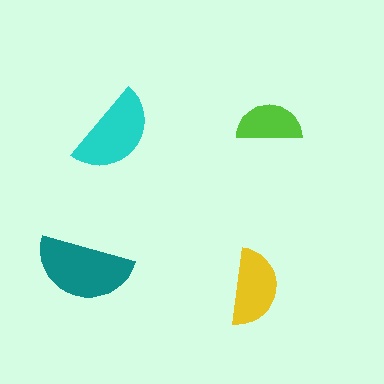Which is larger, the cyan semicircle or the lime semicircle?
The cyan one.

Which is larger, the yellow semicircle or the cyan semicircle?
The cyan one.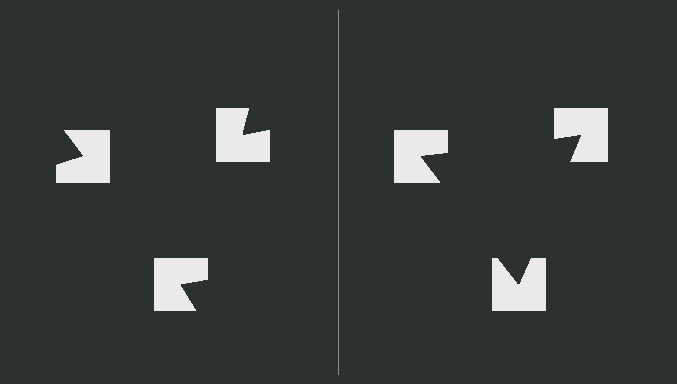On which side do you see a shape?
An illusory triangle appears on the right side. On the left side the wedge cuts are rotated, so no coherent shape forms.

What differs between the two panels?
The notched squares are positioned identically on both sides; only the wedge orientations differ. On the right they align to a triangle; on the left they are misaligned.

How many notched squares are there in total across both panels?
6 — 3 on each side.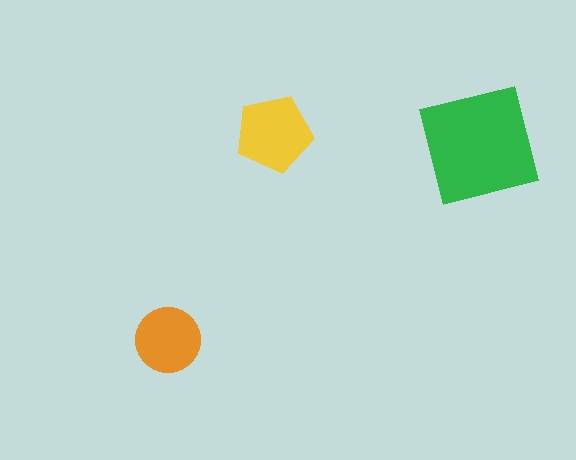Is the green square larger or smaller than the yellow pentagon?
Larger.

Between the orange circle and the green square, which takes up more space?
The green square.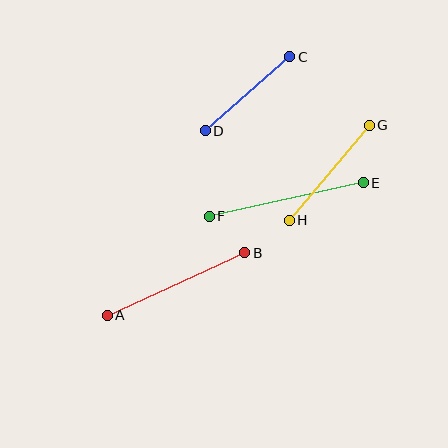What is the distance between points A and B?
The distance is approximately 151 pixels.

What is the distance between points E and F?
The distance is approximately 158 pixels.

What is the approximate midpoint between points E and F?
The midpoint is at approximately (286, 200) pixels.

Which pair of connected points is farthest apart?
Points E and F are farthest apart.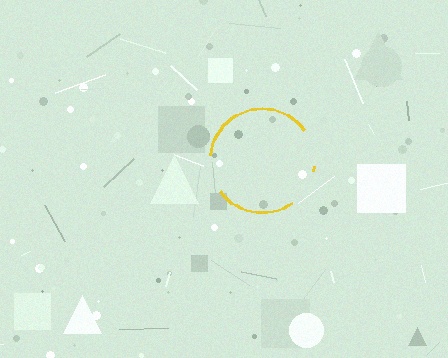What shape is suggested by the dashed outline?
The dashed outline suggests a circle.